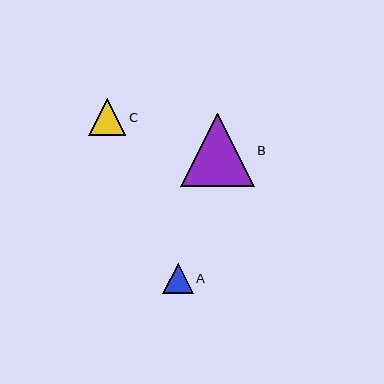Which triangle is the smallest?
Triangle A is the smallest with a size of approximately 31 pixels.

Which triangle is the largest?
Triangle B is the largest with a size of approximately 74 pixels.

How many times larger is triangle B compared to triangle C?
Triangle B is approximately 2.0 times the size of triangle C.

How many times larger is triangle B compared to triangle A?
Triangle B is approximately 2.4 times the size of triangle A.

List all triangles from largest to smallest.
From largest to smallest: B, C, A.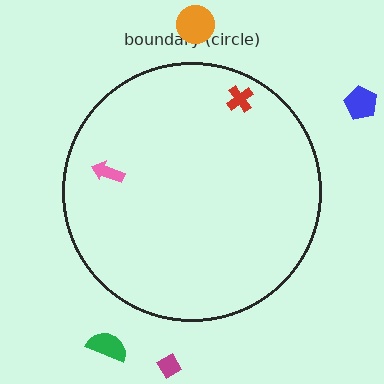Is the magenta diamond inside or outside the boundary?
Outside.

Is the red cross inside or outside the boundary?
Inside.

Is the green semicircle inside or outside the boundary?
Outside.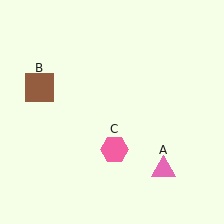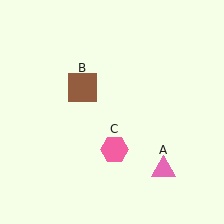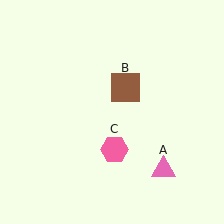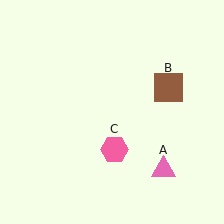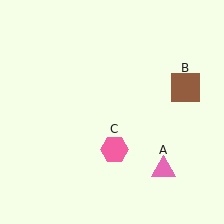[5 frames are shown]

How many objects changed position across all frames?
1 object changed position: brown square (object B).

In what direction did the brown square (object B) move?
The brown square (object B) moved right.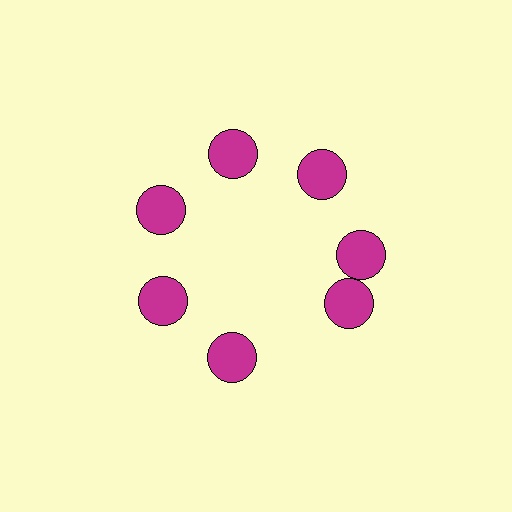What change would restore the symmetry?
The symmetry would be restored by rotating it back into even spacing with its neighbors so that all 7 circles sit at equal angles and equal distance from the center.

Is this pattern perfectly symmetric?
No. The 7 magenta circles are arranged in a ring, but one element near the 5 o'clock position is rotated out of alignment along the ring, breaking the 7-fold rotational symmetry.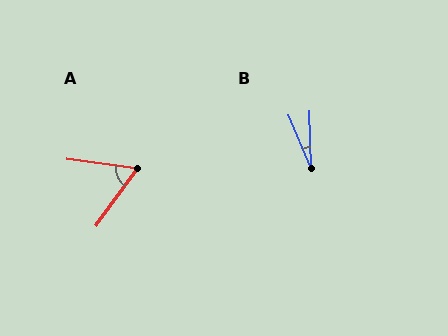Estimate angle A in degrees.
Approximately 62 degrees.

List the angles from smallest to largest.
B (21°), A (62°).